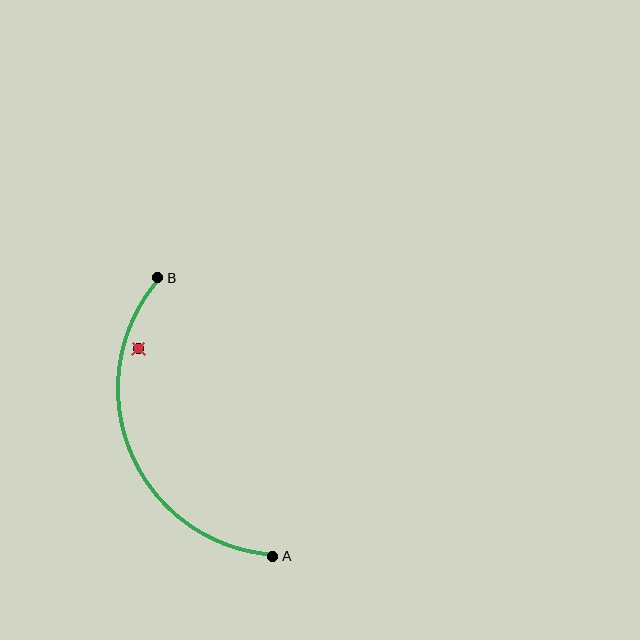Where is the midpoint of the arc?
The arc midpoint is the point on the curve farthest from the straight line joining A and B. It sits to the left of that line.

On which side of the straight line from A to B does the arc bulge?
The arc bulges to the left of the straight line connecting A and B.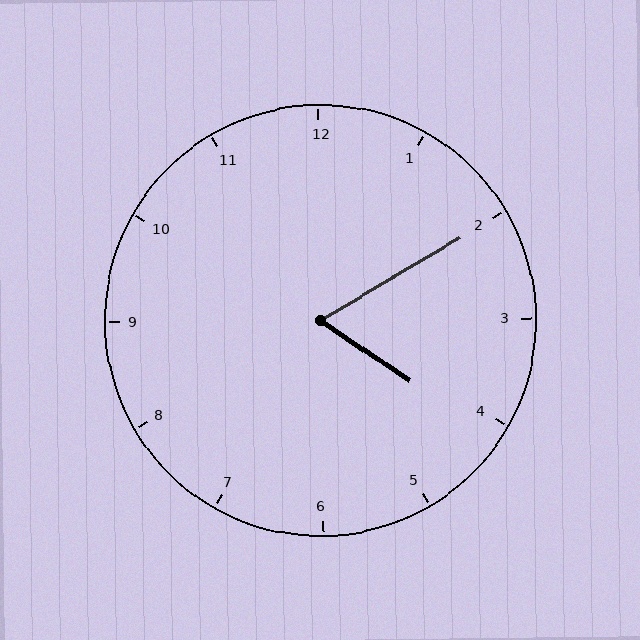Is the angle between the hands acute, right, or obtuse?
It is acute.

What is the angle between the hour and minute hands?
Approximately 65 degrees.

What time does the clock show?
4:10.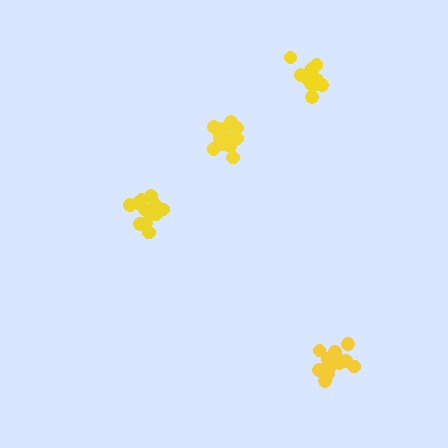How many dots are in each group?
Group 1: 13 dots, Group 2: 12 dots, Group 3: 13 dots, Group 4: 17 dots (55 total).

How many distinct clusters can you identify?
There are 4 distinct clusters.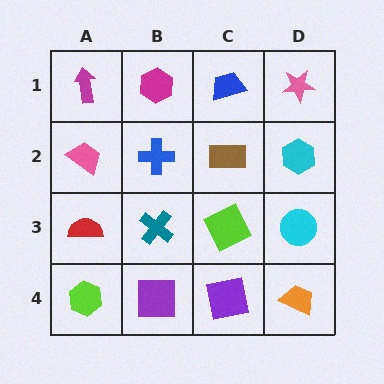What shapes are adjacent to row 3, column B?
A blue cross (row 2, column B), a purple square (row 4, column B), a red semicircle (row 3, column A), a lime square (row 3, column C).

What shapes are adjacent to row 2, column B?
A magenta hexagon (row 1, column B), a teal cross (row 3, column B), a pink trapezoid (row 2, column A), a brown rectangle (row 2, column C).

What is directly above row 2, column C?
A blue trapezoid.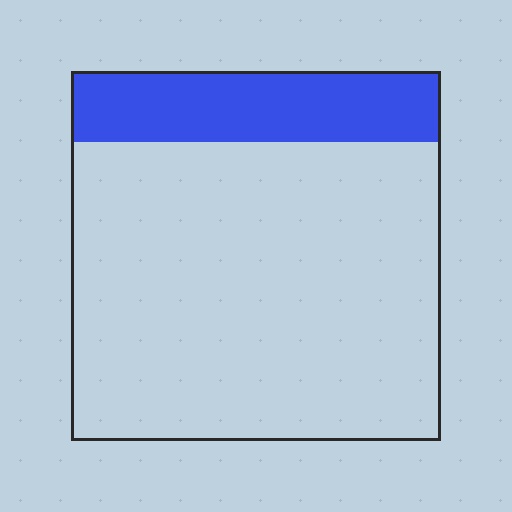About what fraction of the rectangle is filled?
About one fifth (1/5).